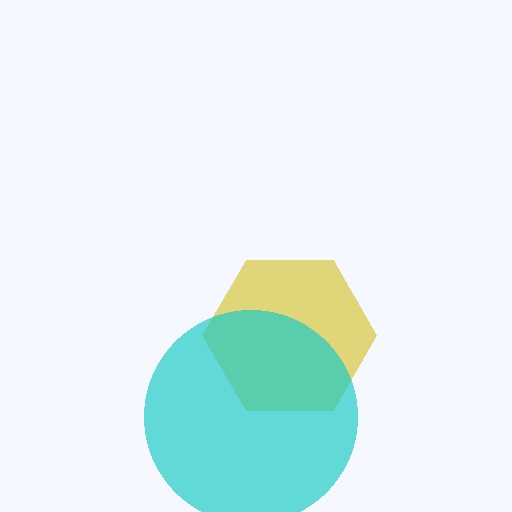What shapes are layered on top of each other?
The layered shapes are: a yellow hexagon, a cyan circle.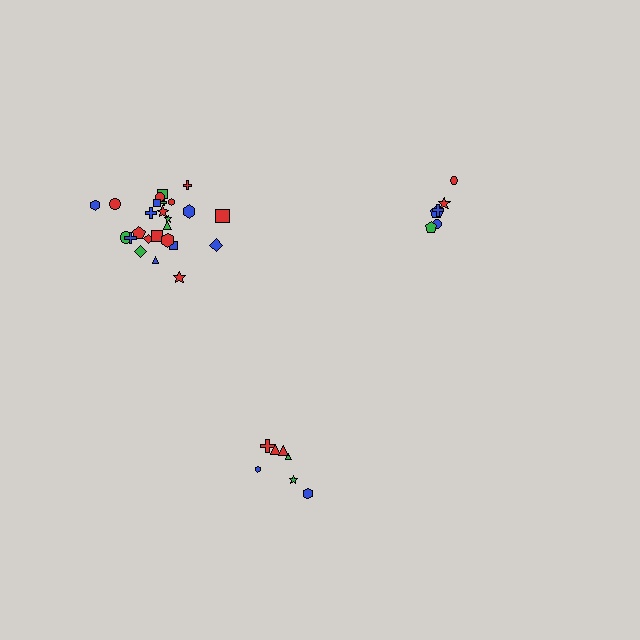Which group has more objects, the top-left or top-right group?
The top-left group.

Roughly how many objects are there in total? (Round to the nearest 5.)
Roughly 40 objects in total.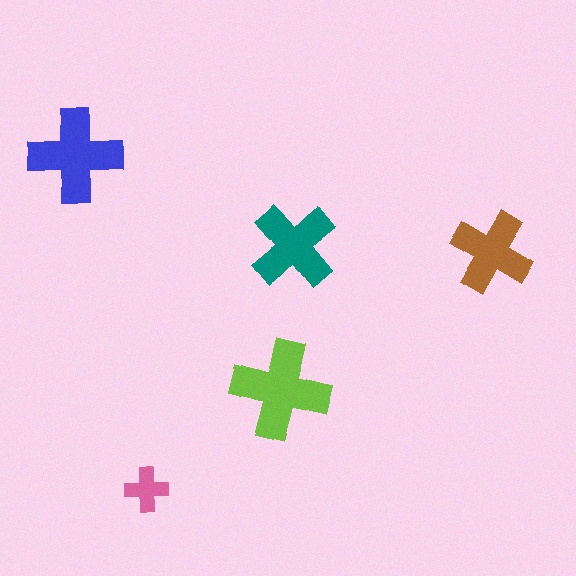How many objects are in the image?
There are 5 objects in the image.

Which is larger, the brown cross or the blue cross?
The blue one.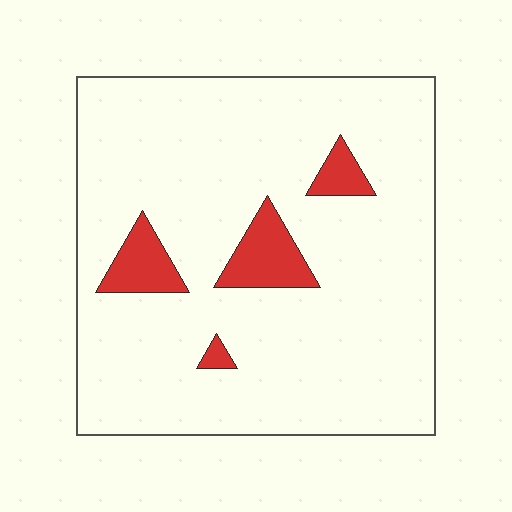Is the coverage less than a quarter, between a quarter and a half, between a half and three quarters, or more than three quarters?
Less than a quarter.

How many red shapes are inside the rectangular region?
4.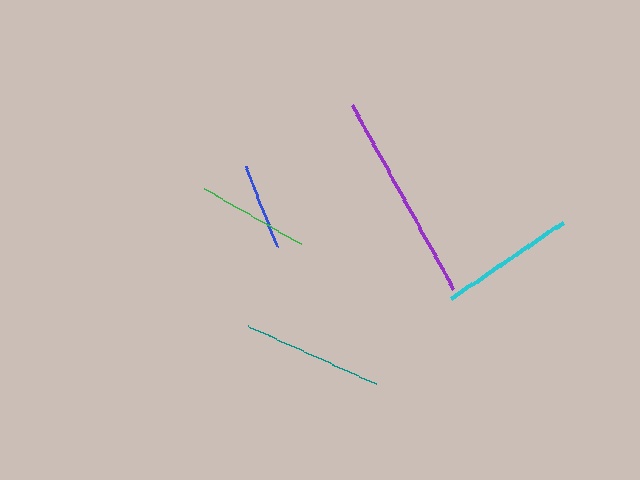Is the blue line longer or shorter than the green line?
The green line is longer than the blue line.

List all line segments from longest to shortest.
From longest to shortest: purple, teal, cyan, green, blue.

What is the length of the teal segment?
The teal segment is approximately 140 pixels long.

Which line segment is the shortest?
The blue line is the shortest at approximately 86 pixels.